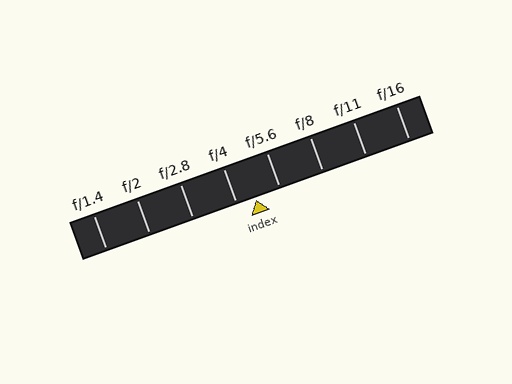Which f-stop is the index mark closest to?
The index mark is closest to f/4.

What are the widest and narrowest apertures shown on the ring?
The widest aperture shown is f/1.4 and the narrowest is f/16.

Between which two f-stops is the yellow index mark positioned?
The index mark is between f/4 and f/5.6.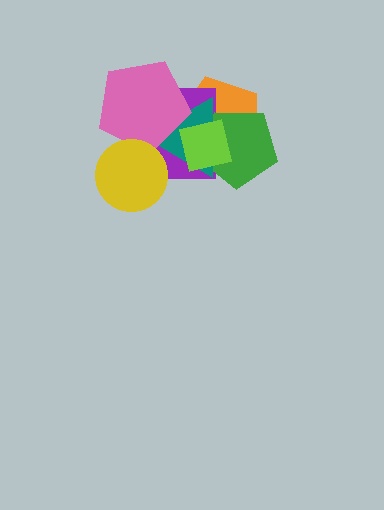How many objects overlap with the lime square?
4 objects overlap with the lime square.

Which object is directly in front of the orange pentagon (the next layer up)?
The purple square is directly in front of the orange pentagon.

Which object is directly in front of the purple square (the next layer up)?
The green pentagon is directly in front of the purple square.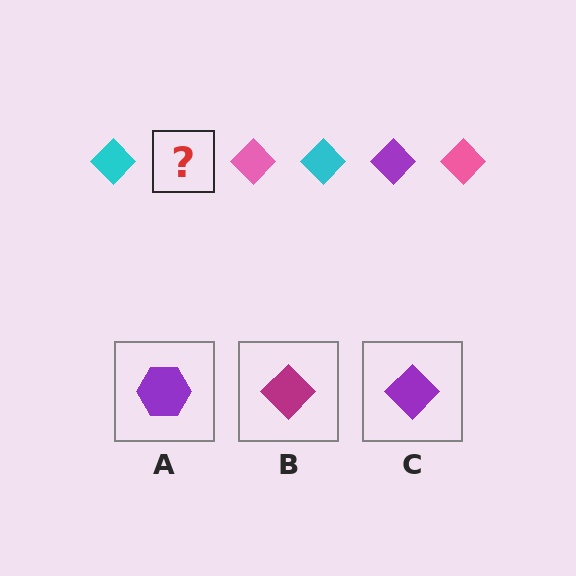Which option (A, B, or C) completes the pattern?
C.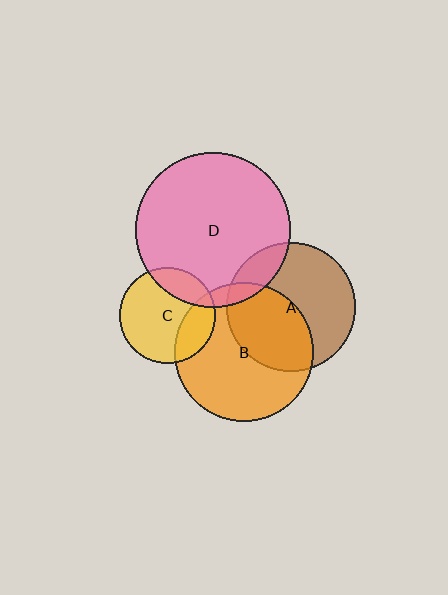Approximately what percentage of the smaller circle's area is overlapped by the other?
Approximately 5%.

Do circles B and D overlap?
Yes.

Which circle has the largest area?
Circle D (pink).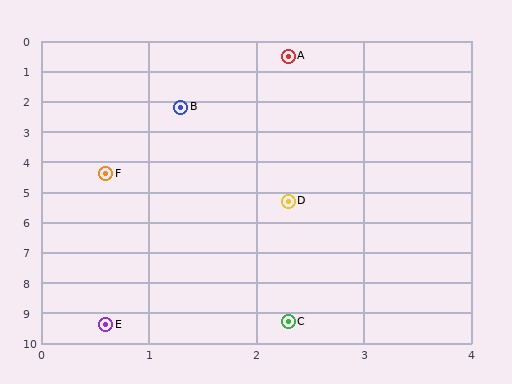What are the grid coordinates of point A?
Point A is at approximately (2.3, 0.5).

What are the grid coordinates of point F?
Point F is at approximately (0.6, 4.4).